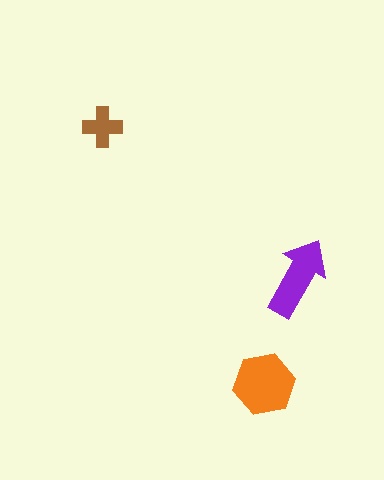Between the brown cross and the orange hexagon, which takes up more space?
The orange hexagon.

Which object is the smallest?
The brown cross.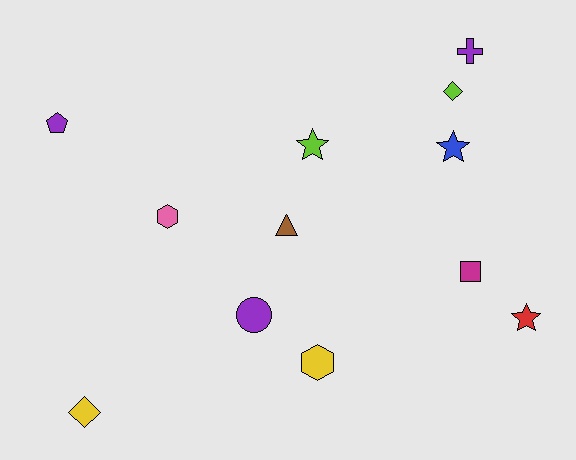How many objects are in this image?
There are 12 objects.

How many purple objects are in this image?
There are 3 purple objects.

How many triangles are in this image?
There is 1 triangle.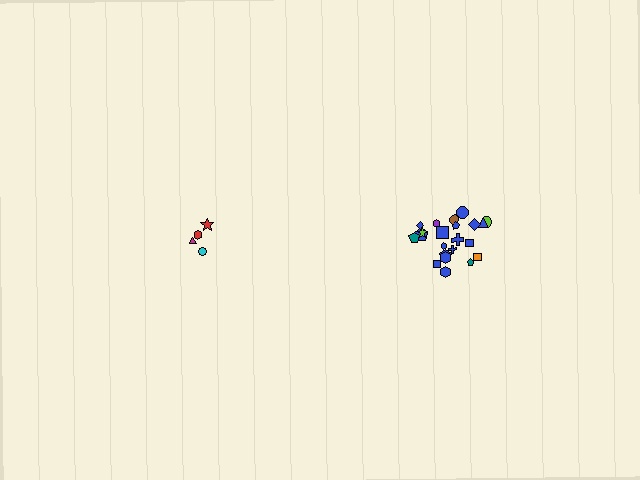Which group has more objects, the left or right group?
The right group.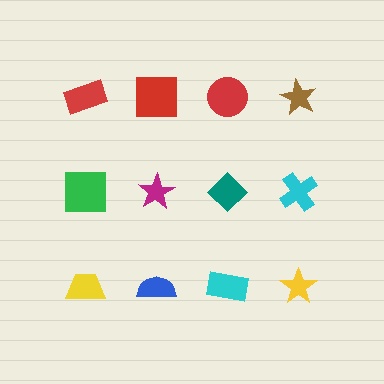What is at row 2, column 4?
A cyan cross.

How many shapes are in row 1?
4 shapes.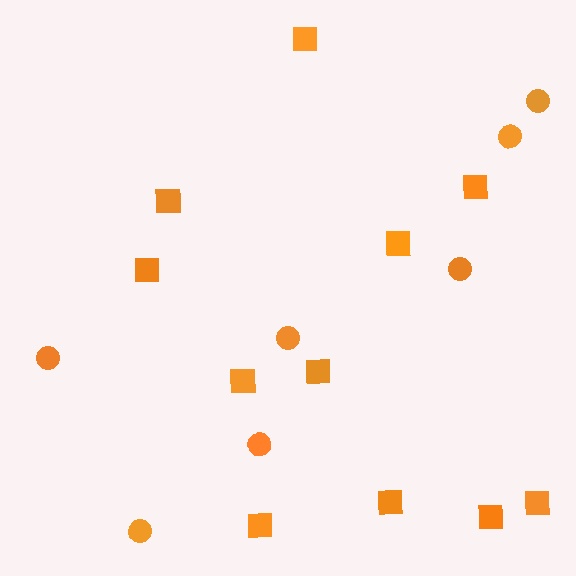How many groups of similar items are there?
There are 2 groups: one group of squares (11) and one group of circles (7).